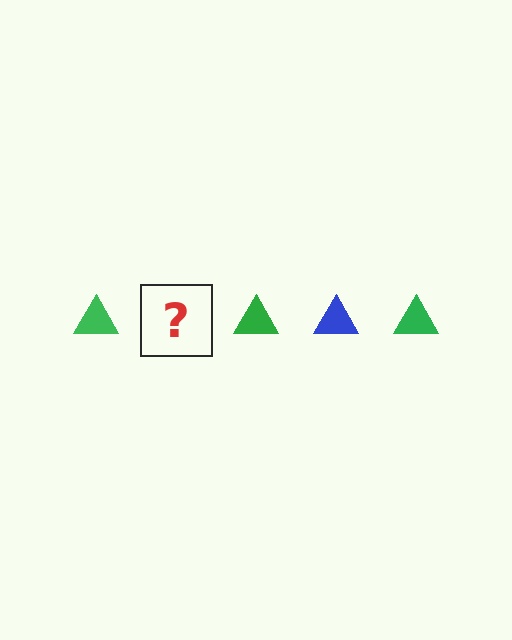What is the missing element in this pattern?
The missing element is a blue triangle.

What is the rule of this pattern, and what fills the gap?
The rule is that the pattern cycles through green, blue triangles. The gap should be filled with a blue triangle.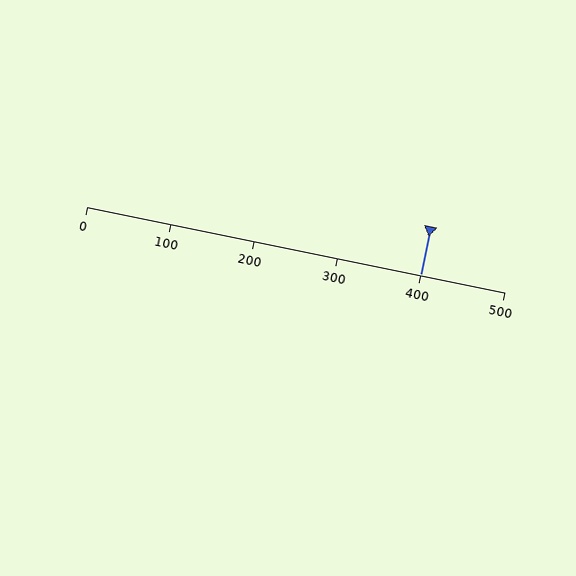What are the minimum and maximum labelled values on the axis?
The axis runs from 0 to 500.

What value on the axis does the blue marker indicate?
The marker indicates approximately 400.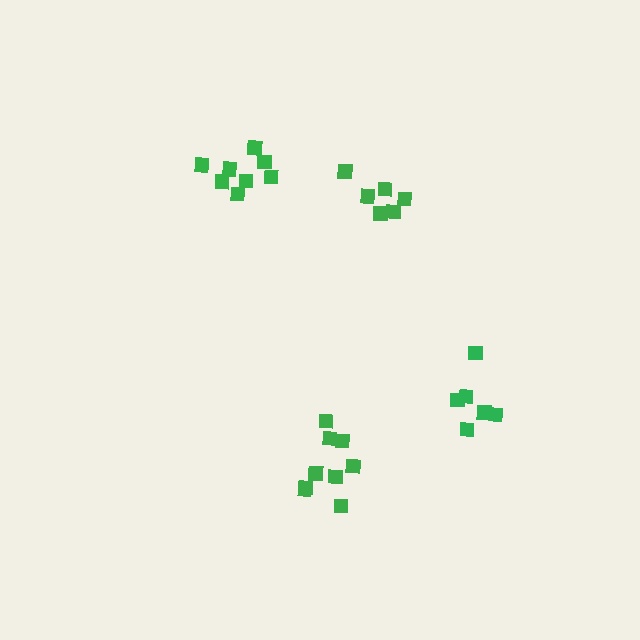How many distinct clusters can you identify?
There are 4 distinct clusters.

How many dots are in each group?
Group 1: 9 dots, Group 2: 6 dots, Group 3: 8 dots, Group 4: 6 dots (29 total).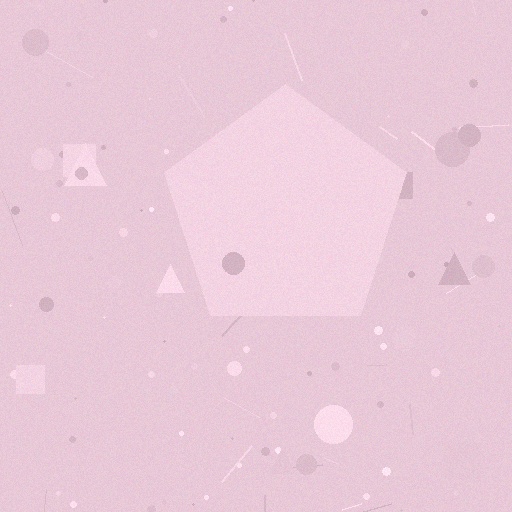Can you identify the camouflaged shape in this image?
The camouflaged shape is a pentagon.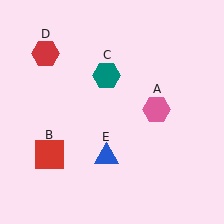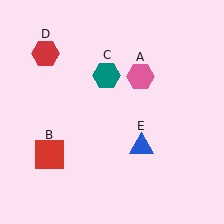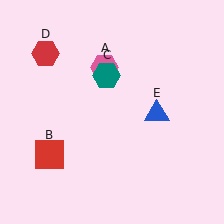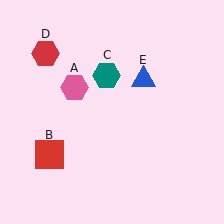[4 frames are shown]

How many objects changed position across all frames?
2 objects changed position: pink hexagon (object A), blue triangle (object E).